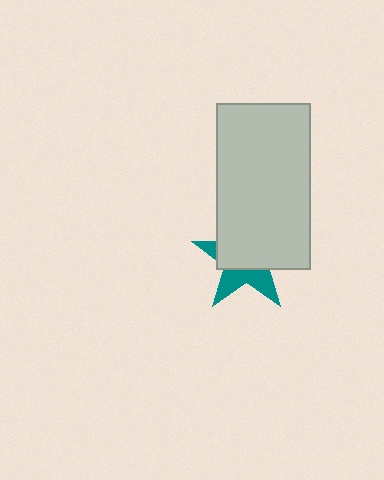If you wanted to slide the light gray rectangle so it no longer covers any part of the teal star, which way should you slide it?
Slide it up — that is the most direct way to separate the two shapes.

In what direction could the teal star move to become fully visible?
The teal star could move down. That would shift it out from behind the light gray rectangle entirely.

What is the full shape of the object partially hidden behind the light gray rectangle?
The partially hidden object is a teal star.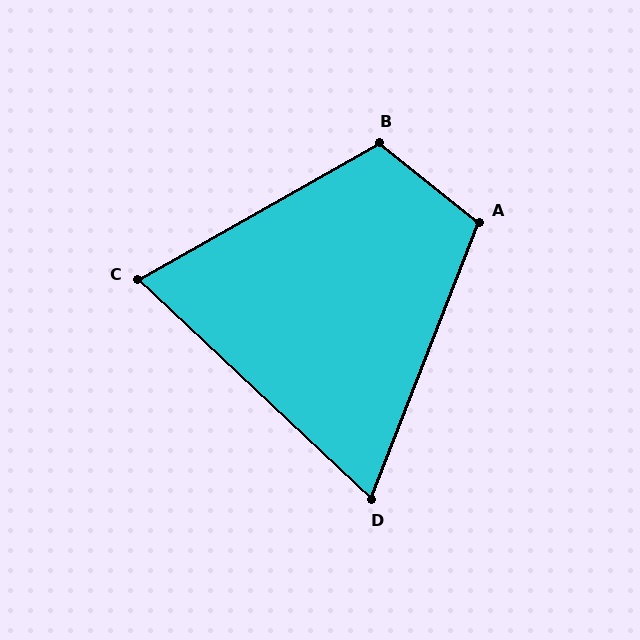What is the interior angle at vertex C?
Approximately 73 degrees (acute).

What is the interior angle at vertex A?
Approximately 107 degrees (obtuse).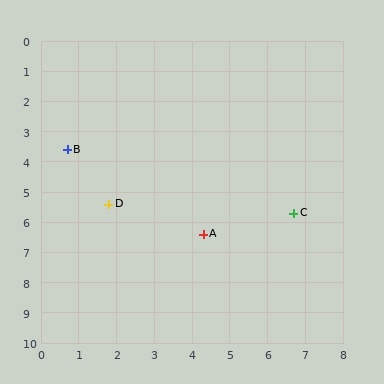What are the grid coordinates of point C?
Point C is at approximately (6.7, 5.7).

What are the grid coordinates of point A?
Point A is at approximately (4.3, 6.4).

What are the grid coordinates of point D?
Point D is at approximately (1.8, 5.4).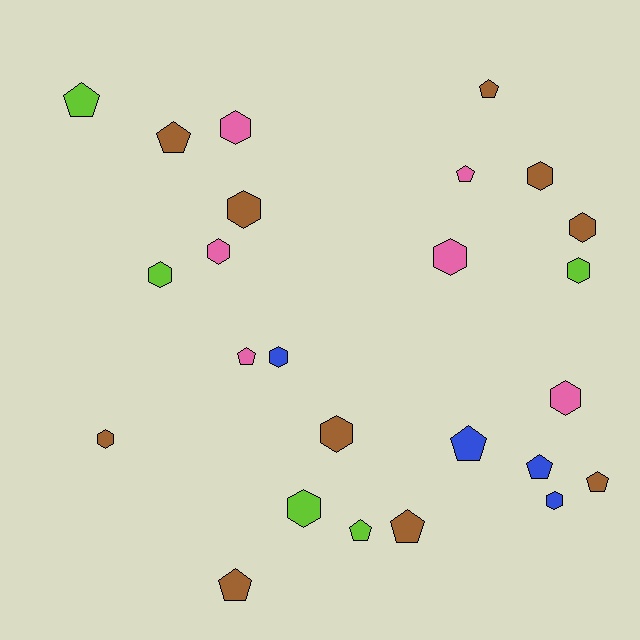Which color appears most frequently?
Brown, with 10 objects.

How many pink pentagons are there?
There are 2 pink pentagons.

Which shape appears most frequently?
Hexagon, with 14 objects.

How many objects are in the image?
There are 25 objects.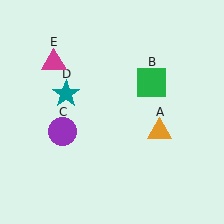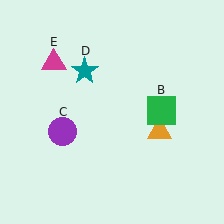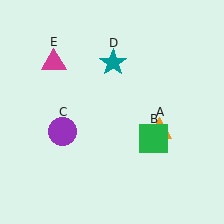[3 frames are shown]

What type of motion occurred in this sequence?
The green square (object B), teal star (object D) rotated clockwise around the center of the scene.